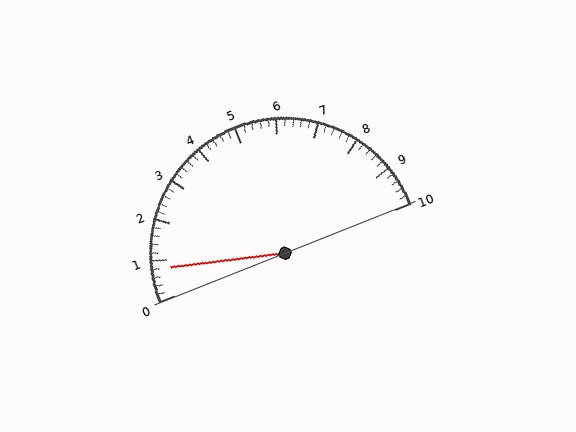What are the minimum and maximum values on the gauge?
The gauge ranges from 0 to 10.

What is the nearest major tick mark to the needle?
The nearest major tick mark is 1.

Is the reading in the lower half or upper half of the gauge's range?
The reading is in the lower half of the range (0 to 10).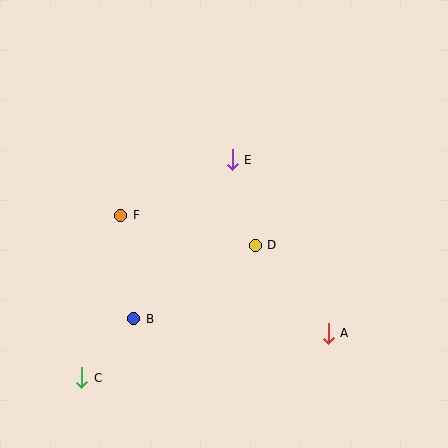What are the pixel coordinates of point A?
Point A is at (328, 333).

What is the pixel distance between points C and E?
The distance between C and E is 265 pixels.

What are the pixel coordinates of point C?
Point C is at (82, 378).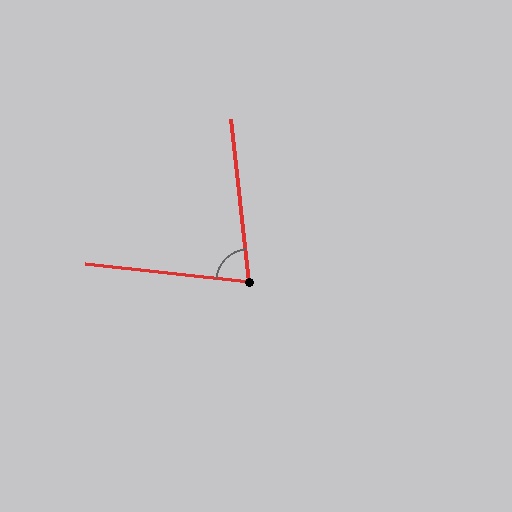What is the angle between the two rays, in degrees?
Approximately 77 degrees.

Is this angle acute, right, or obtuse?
It is acute.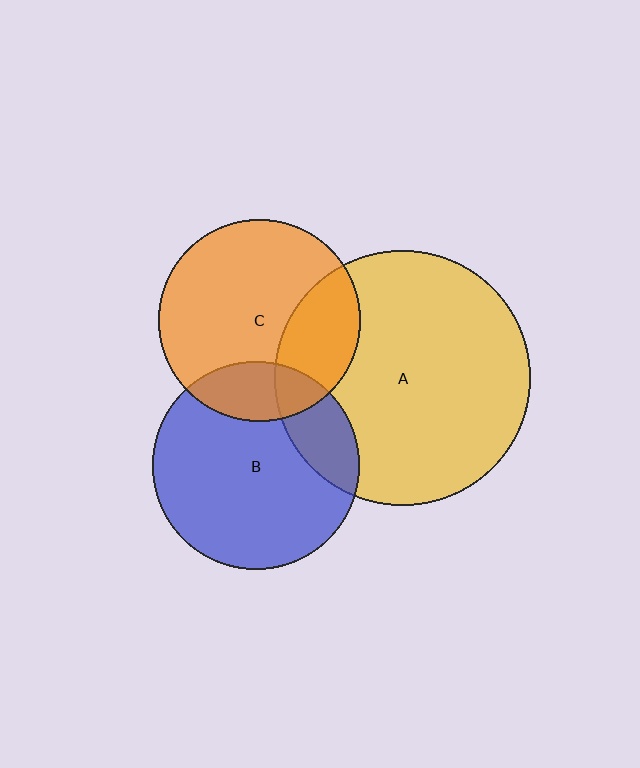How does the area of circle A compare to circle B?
Approximately 1.5 times.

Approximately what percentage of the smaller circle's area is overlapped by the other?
Approximately 25%.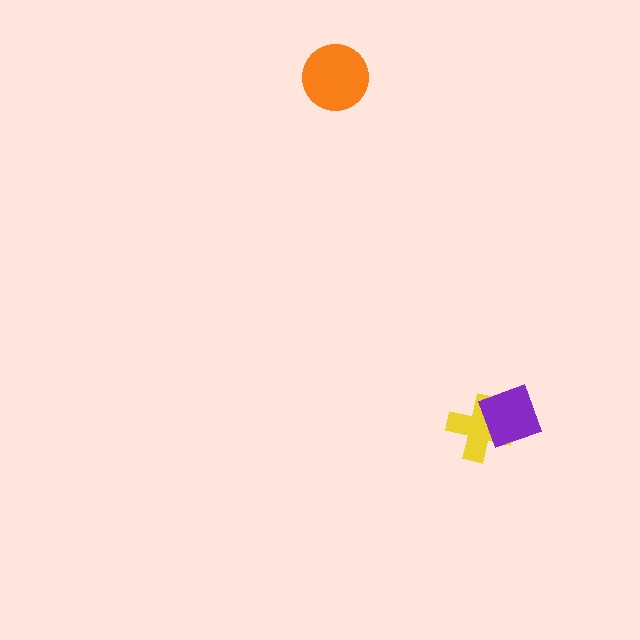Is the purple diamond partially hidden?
No, no other shape covers it.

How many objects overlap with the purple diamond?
1 object overlaps with the purple diamond.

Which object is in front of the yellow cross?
The purple diamond is in front of the yellow cross.